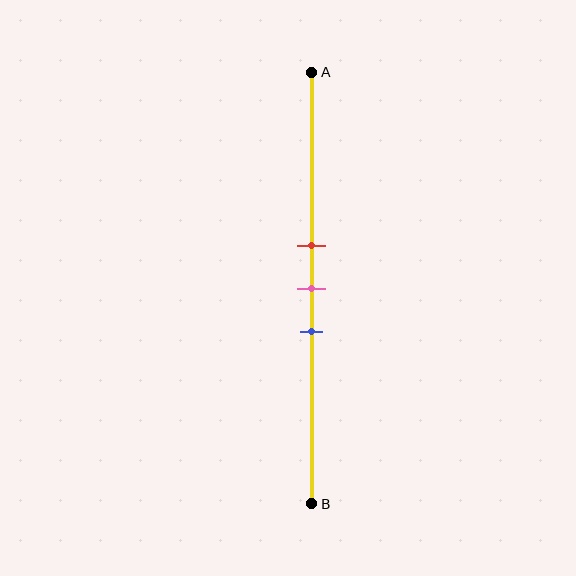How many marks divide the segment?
There are 3 marks dividing the segment.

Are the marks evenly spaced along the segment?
Yes, the marks are approximately evenly spaced.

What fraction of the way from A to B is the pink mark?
The pink mark is approximately 50% (0.5) of the way from A to B.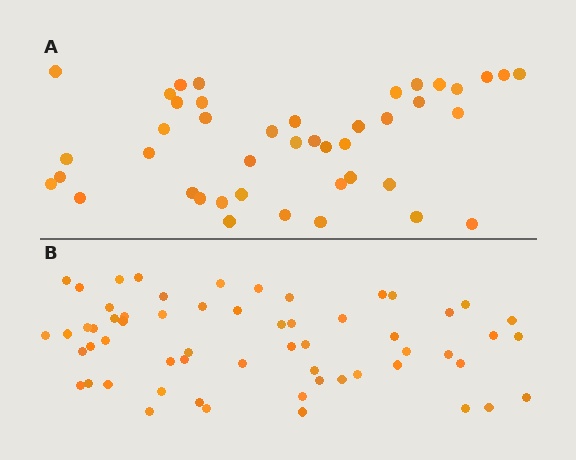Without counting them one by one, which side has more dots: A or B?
Region B (the bottom region) has more dots.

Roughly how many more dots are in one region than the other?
Region B has approximately 15 more dots than region A.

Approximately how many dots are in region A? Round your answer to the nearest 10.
About 40 dots. (The exact count is 43, which rounds to 40.)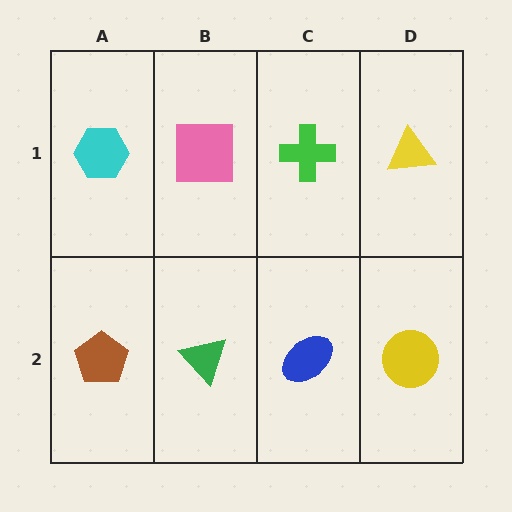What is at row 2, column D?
A yellow circle.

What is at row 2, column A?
A brown pentagon.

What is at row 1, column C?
A green cross.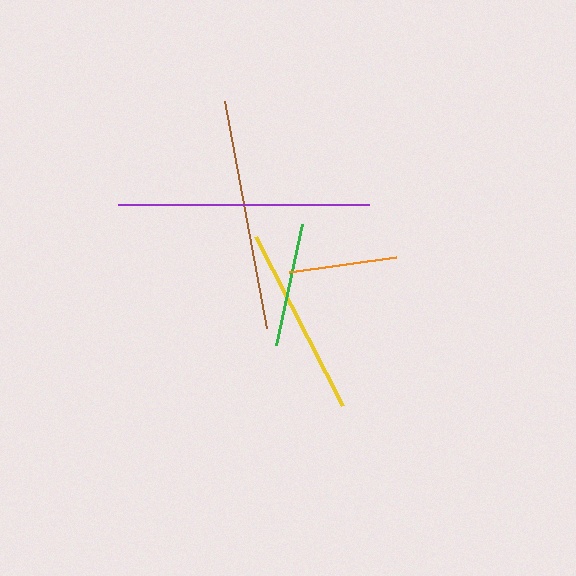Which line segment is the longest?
The purple line is the longest at approximately 251 pixels.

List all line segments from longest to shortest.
From longest to shortest: purple, brown, yellow, green, orange.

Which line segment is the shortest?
The orange line is the shortest at approximately 108 pixels.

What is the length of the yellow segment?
The yellow segment is approximately 190 pixels long.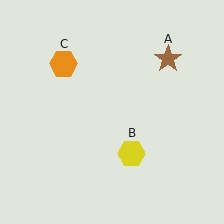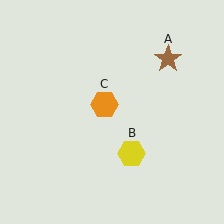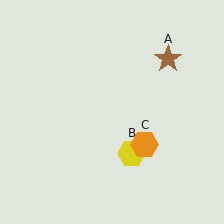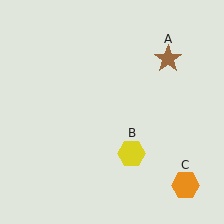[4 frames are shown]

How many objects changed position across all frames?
1 object changed position: orange hexagon (object C).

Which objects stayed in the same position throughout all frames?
Brown star (object A) and yellow hexagon (object B) remained stationary.